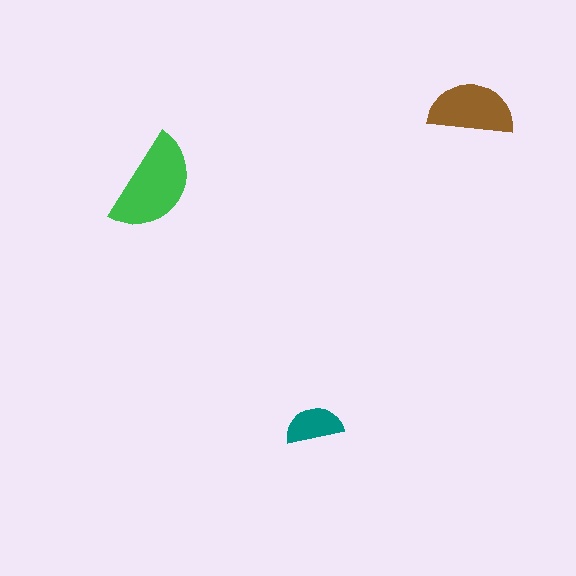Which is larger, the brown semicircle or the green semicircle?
The green one.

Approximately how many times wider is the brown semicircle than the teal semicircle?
About 1.5 times wider.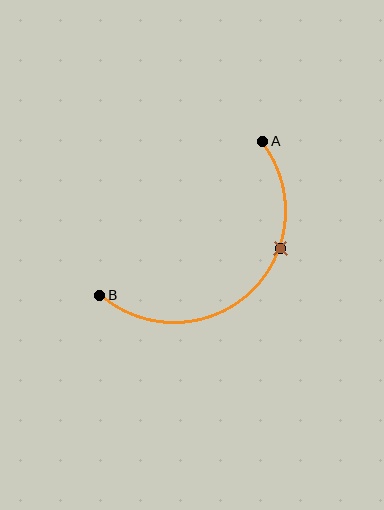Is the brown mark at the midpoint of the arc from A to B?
No. The brown mark lies on the arc but is closer to endpoint A. The arc midpoint would be at the point on the curve equidistant along the arc from both A and B.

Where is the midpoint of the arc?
The arc midpoint is the point on the curve farthest from the straight line joining A and B. It sits below and to the right of that line.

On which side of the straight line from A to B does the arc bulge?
The arc bulges below and to the right of the straight line connecting A and B.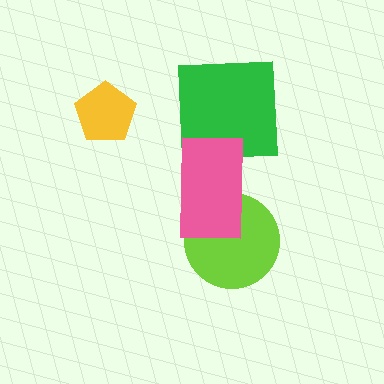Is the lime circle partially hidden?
Yes, it is partially covered by another shape.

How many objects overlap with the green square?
1 object overlaps with the green square.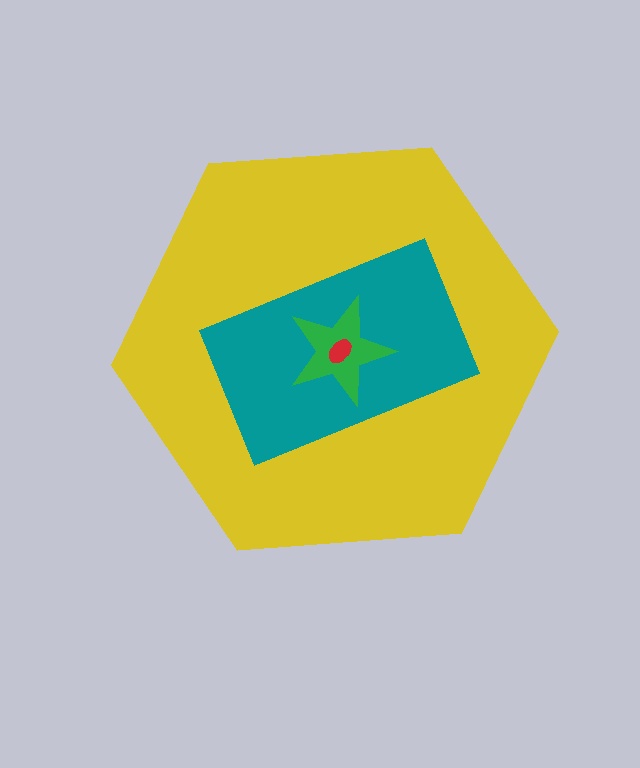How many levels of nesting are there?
4.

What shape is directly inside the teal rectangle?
The green star.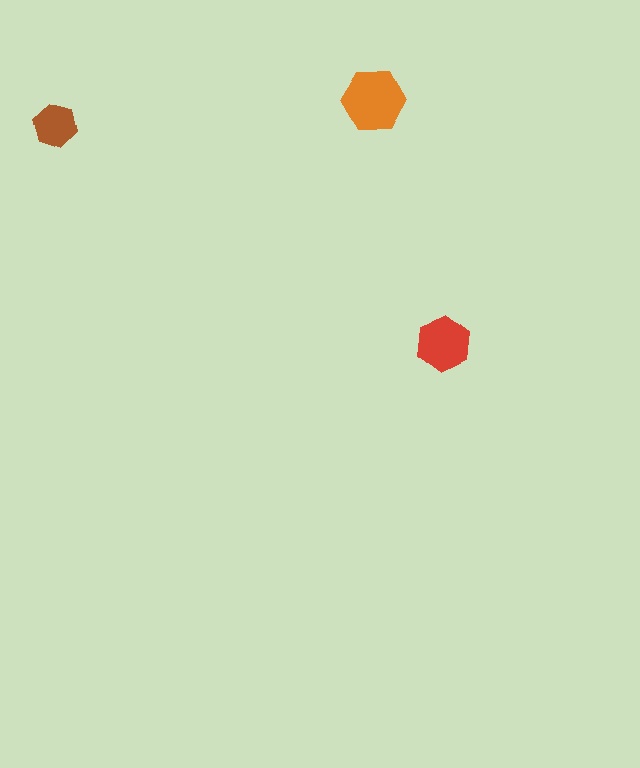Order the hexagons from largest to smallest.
the orange one, the red one, the brown one.